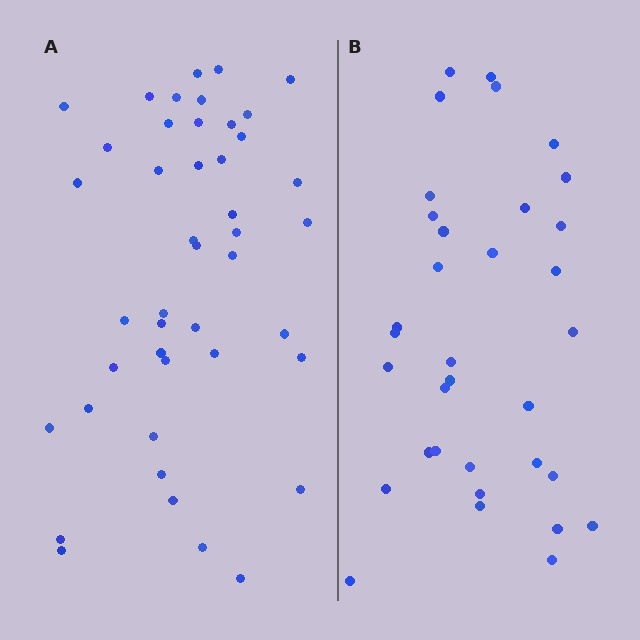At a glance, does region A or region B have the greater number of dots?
Region A (the left region) has more dots.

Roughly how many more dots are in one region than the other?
Region A has roughly 10 or so more dots than region B.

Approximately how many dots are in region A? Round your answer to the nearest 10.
About 40 dots. (The exact count is 44, which rounds to 40.)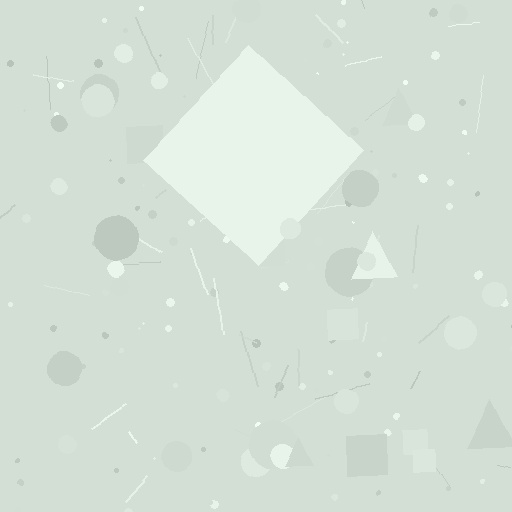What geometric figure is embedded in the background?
A diamond is embedded in the background.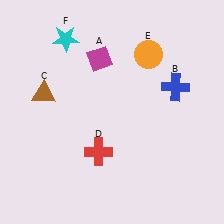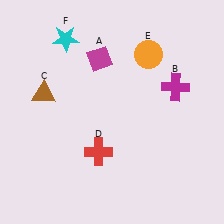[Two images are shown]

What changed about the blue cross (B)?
In Image 1, B is blue. In Image 2, it changed to magenta.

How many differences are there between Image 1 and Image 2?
There is 1 difference between the two images.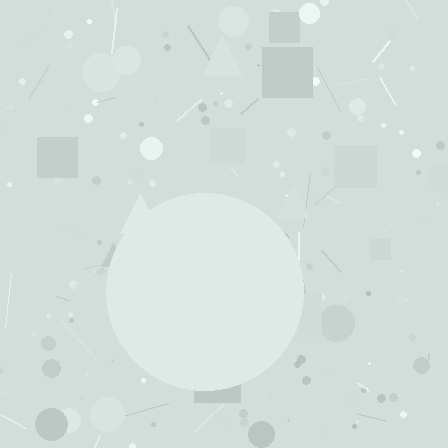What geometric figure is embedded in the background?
A circle is embedded in the background.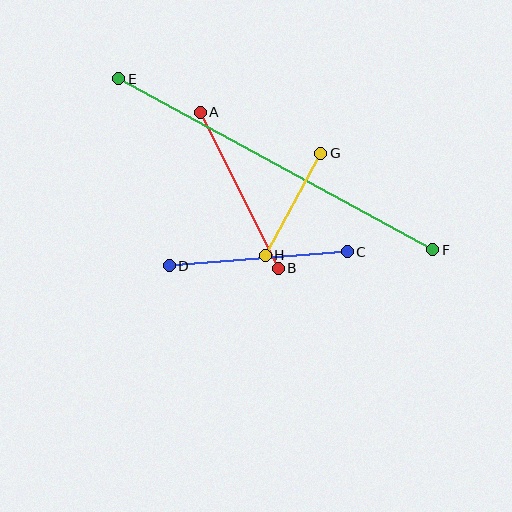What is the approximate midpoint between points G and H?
The midpoint is at approximately (293, 204) pixels.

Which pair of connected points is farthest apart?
Points E and F are farthest apart.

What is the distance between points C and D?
The distance is approximately 179 pixels.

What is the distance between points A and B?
The distance is approximately 174 pixels.